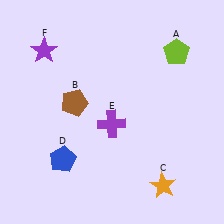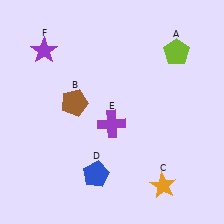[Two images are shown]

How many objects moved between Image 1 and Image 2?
1 object moved between the two images.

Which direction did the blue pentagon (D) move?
The blue pentagon (D) moved right.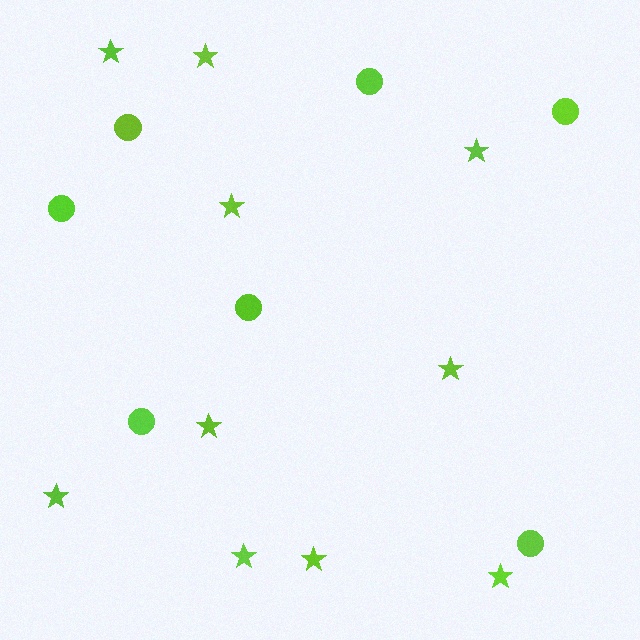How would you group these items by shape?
There are 2 groups: one group of circles (7) and one group of stars (10).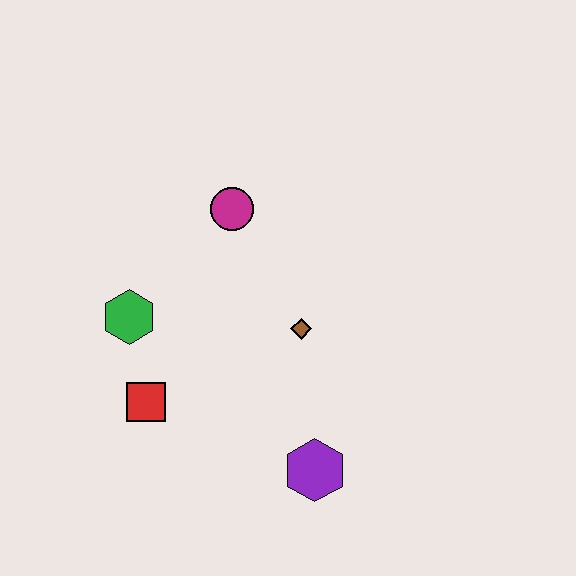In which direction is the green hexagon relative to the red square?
The green hexagon is above the red square.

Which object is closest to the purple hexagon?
The brown diamond is closest to the purple hexagon.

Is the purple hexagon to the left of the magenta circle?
No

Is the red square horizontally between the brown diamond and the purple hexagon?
No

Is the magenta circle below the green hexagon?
No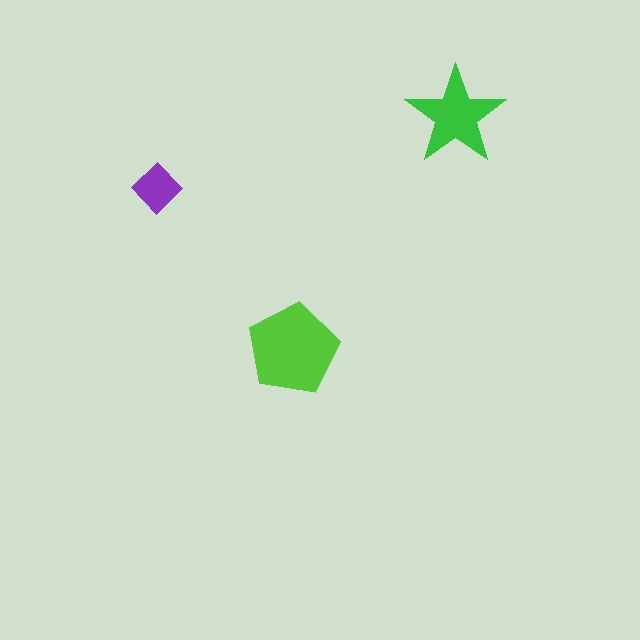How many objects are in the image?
There are 3 objects in the image.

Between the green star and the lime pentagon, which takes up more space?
The lime pentagon.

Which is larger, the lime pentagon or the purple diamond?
The lime pentagon.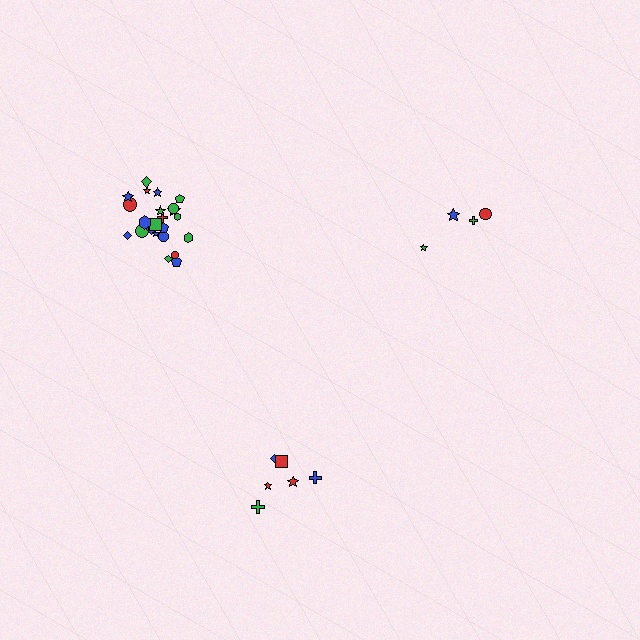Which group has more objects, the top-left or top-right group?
The top-left group.